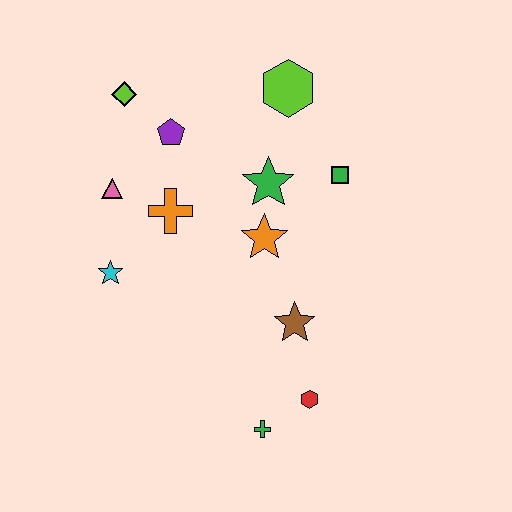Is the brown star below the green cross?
No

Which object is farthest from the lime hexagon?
The green cross is farthest from the lime hexagon.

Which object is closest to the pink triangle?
The orange cross is closest to the pink triangle.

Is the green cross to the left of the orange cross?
No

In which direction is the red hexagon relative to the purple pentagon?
The red hexagon is below the purple pentagon.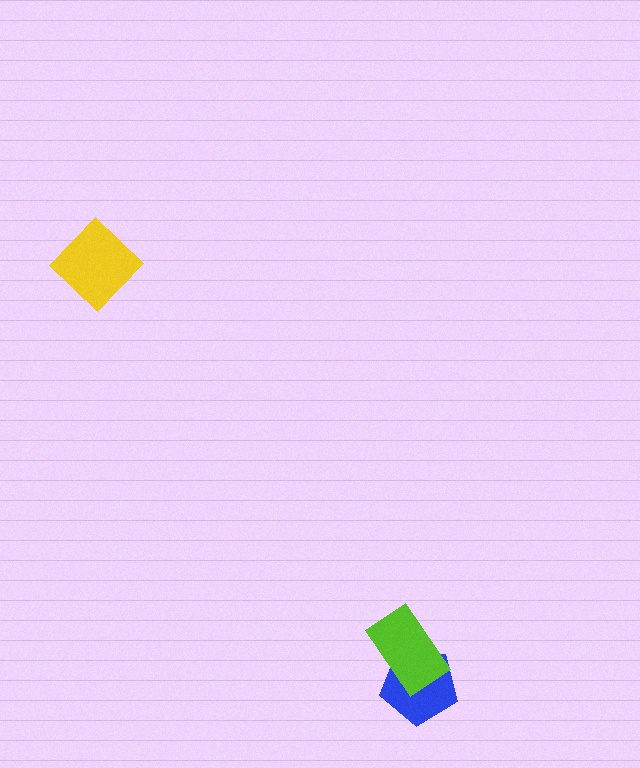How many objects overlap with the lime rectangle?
1 object overlaps with the lime rectangle.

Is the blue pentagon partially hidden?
Yes, it is partially covered by another shape.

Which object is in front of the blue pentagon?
The lime rectangle is in front of the blue pentagon.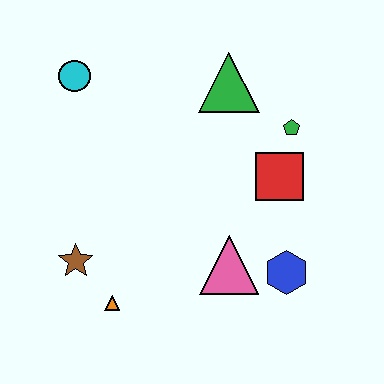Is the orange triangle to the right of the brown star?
Yes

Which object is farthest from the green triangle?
The orange triangle is farthest from the green triangle.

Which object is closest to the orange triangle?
The brown star is closest to the orange triangle.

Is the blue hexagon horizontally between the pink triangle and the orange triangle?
No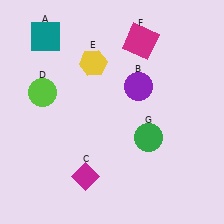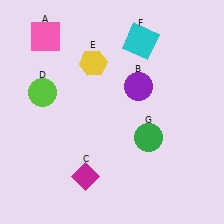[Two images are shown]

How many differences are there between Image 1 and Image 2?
There are 2 differences between the two images.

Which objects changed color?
A changed from teal to pink. F changed from magenta to cyan.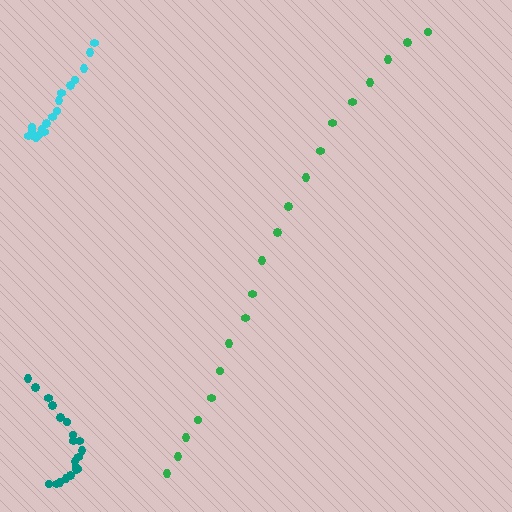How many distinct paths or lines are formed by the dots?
There are 3 distinct paths.